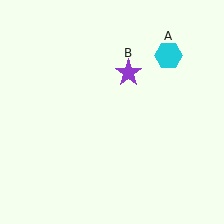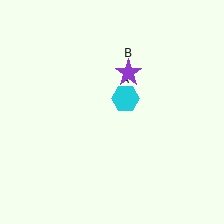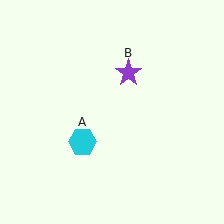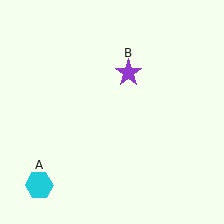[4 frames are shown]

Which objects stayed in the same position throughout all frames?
Purple star (object B) remained stationary.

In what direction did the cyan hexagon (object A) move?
The cyan hexagon (object A) moved down and to the left.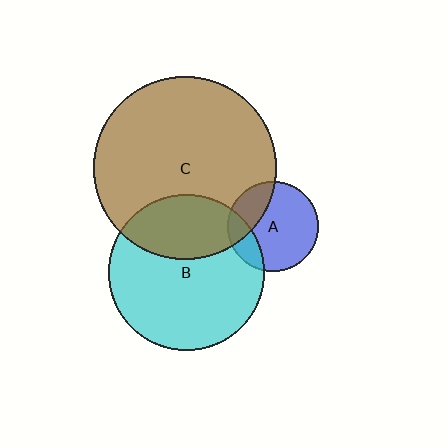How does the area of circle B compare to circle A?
Approximately 2.9 times.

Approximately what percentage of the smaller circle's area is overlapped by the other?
Approximately 25%.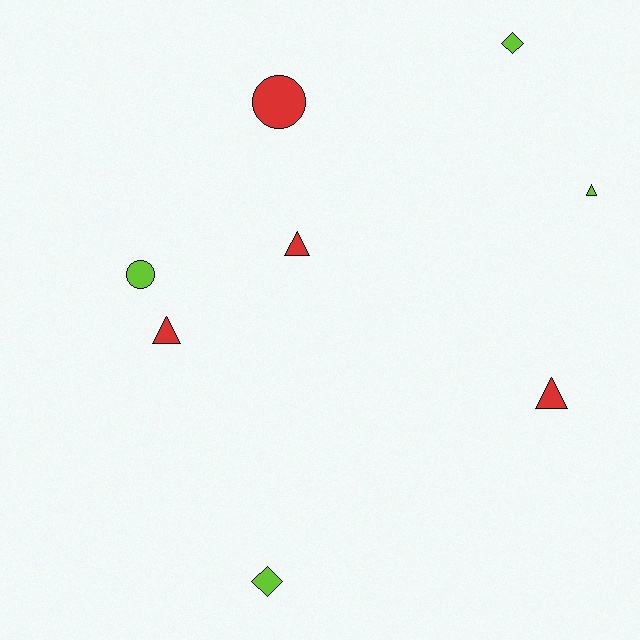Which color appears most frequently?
Lime, with 4 objects.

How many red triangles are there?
There are 3 red triangles.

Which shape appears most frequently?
Triangle, with 4 objects.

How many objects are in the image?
There are 8 objects.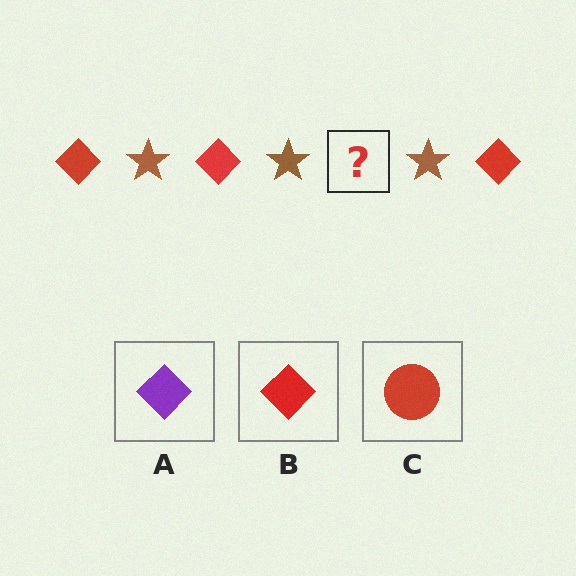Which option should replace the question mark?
Option B.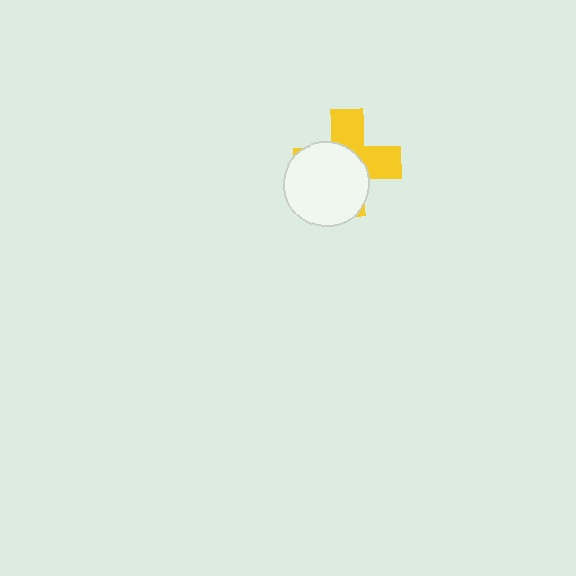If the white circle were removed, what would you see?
You would see the complete yellow cross.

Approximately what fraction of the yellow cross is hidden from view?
Roughly 57% of the yellow cross is hidden behind the white circle.